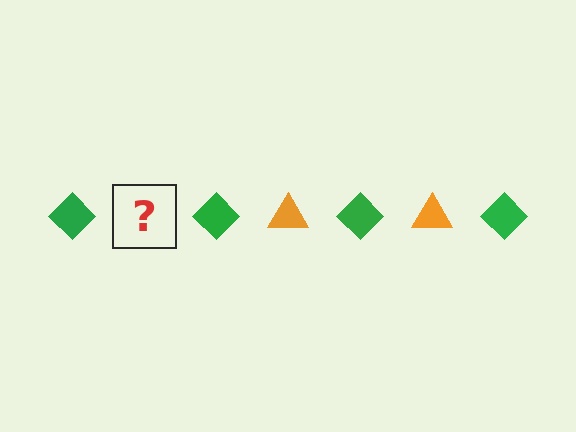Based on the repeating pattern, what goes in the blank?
The blank should be an orange triangle.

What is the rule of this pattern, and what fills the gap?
The rule is that the pattern alternates between green diamond and orange triangle. The gap should be filled with an orange triangle.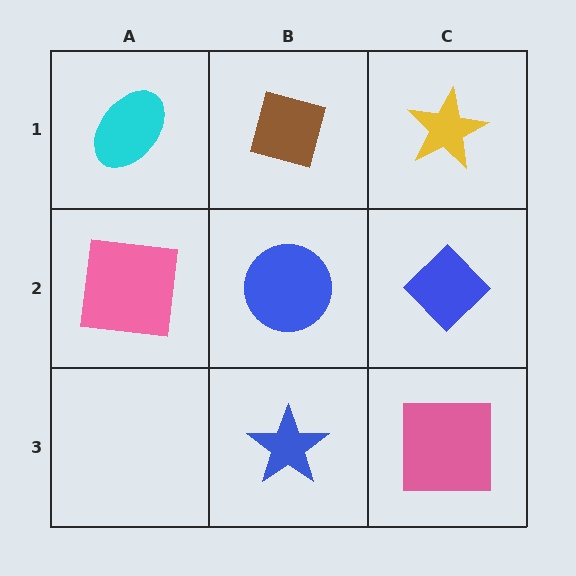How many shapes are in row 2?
3 shapes.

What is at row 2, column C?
A blue diamond.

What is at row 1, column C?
A yellow star.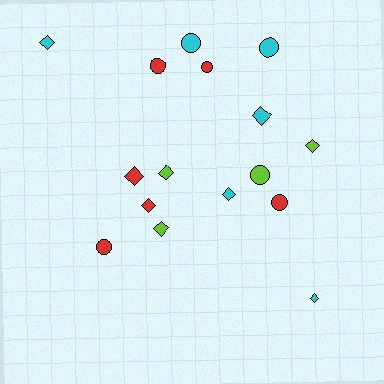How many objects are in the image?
There are 16 objects.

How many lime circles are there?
There is 1 lime circle.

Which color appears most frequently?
Cyan, with 6 objects.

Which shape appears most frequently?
Diamond, with 9 objects.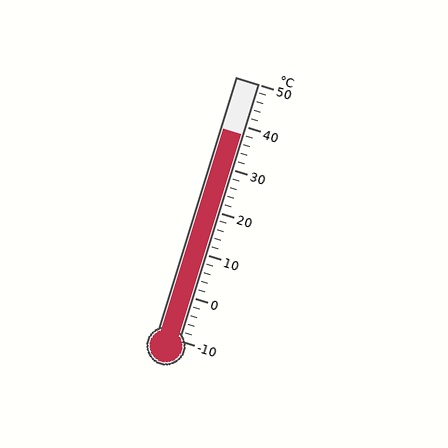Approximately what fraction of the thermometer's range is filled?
The thermometer is filled to approximately 80% of its range.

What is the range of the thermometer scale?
The thermometer scale ranges from -10°C to 50°C.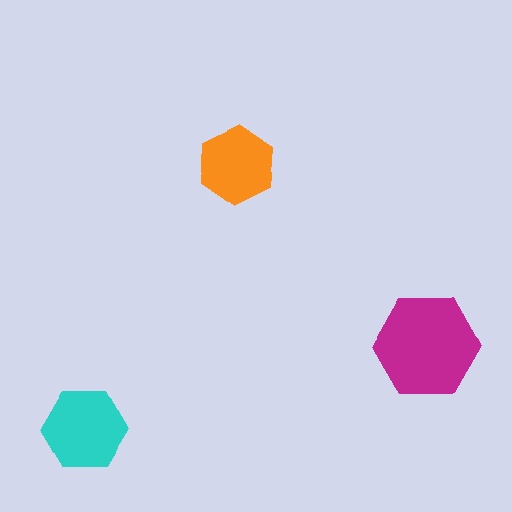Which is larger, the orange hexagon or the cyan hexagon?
The cyan one.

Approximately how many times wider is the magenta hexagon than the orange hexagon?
About 1.5 times wider.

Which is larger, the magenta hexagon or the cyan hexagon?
The magenta one.